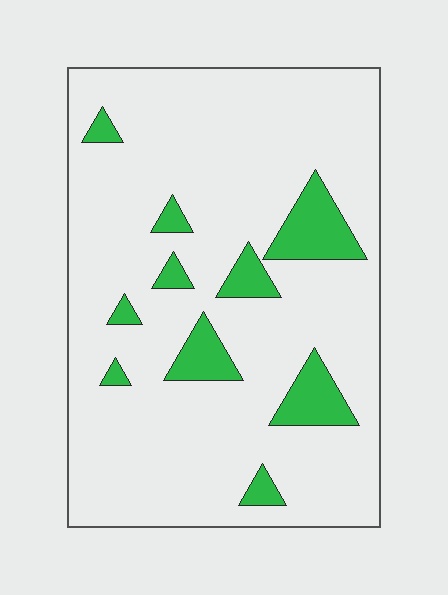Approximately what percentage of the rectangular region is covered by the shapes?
Approximately 10%.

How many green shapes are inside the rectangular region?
10.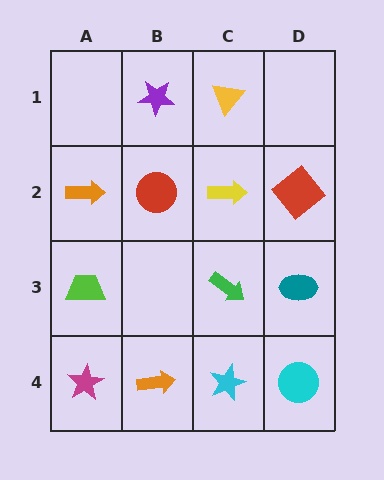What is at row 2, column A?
An orange arrow.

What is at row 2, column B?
A red circle.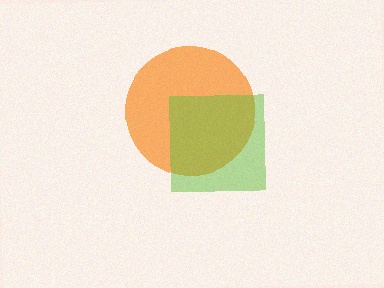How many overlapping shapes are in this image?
There are 2 overlapping shapes in the image.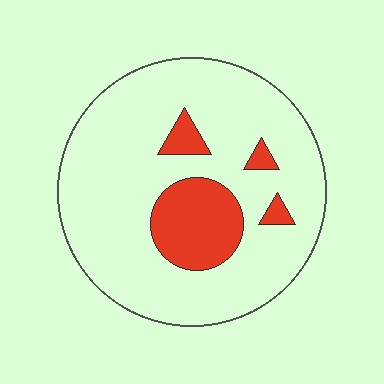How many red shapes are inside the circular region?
4.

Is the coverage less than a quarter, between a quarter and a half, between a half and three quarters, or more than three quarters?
Less than a quarter.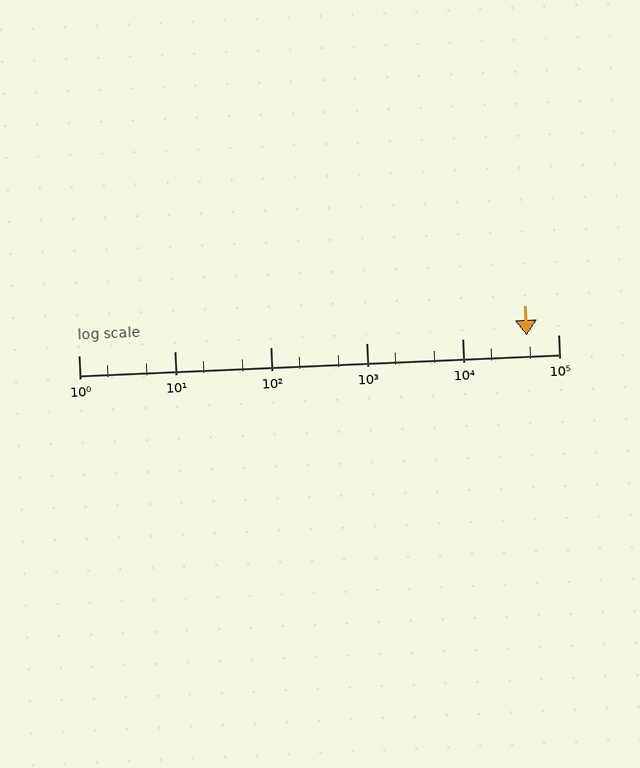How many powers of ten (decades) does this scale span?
The scale spans 5 decades, from 1 to 100000.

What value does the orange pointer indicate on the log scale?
The pointer indicates approximately 47000.